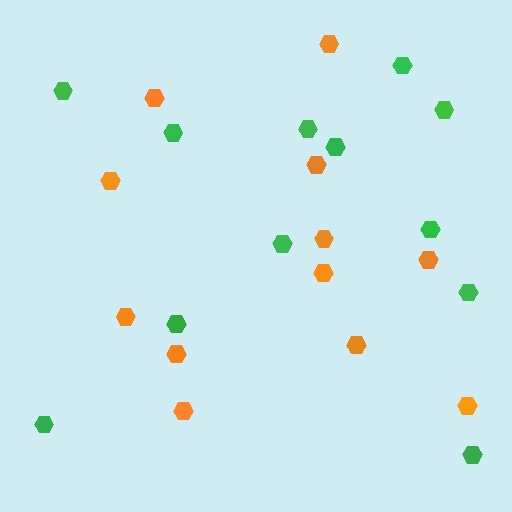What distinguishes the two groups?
There are 2 groups: one group of green hexagons (12) and one group of orange hexagons (12).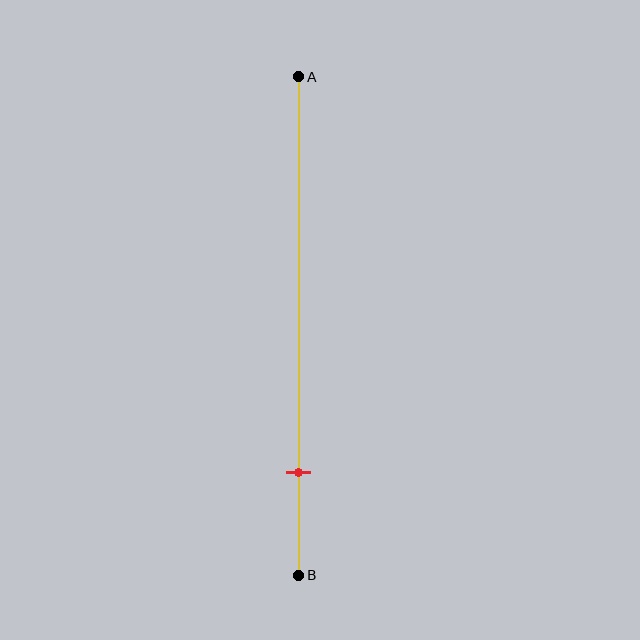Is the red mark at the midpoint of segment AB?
No, the mark is at about 80% from A, not at the 50% midpoint.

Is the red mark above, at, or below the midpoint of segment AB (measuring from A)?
The red mark is below the midpoint of segment AB.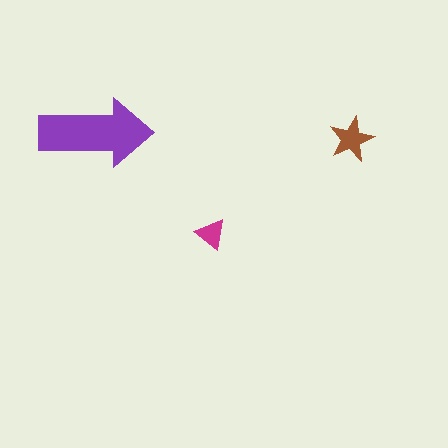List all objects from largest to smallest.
The purple arrow, the brown star, the magenta triangle.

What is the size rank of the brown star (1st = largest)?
2nd.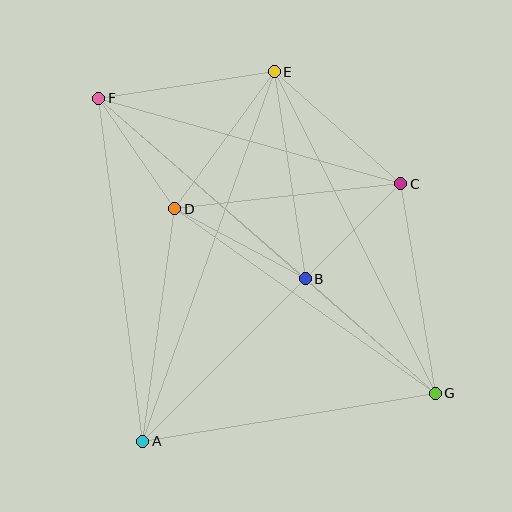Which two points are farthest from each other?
Points F and G are farthest from each other.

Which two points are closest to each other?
Points D and F are closest to each other.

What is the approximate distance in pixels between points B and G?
The distance between B and G is approximately 173 pixels.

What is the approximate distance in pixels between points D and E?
The distance between D and E is approximately 169 pixels.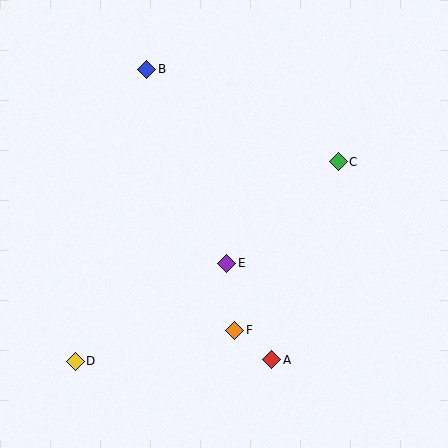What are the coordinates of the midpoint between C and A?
The midpoint between C and A is at (305, 261).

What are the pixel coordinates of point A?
Point A is at (272, 360).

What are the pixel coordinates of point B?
Point B is at (147, 69).